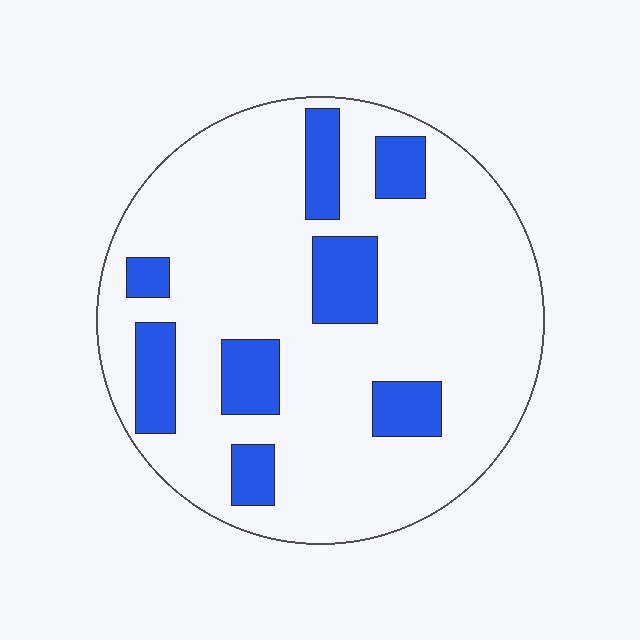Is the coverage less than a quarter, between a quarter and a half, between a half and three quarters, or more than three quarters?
Less than a quarter.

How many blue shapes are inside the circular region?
8.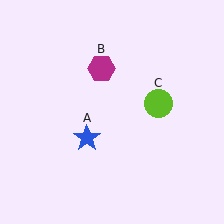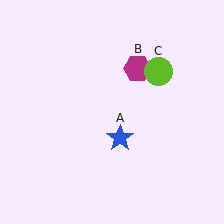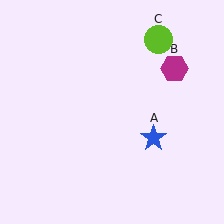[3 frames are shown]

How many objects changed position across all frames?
3 objects changed position: blue star (object A), magenta hexagon (object B), lime circle (object C).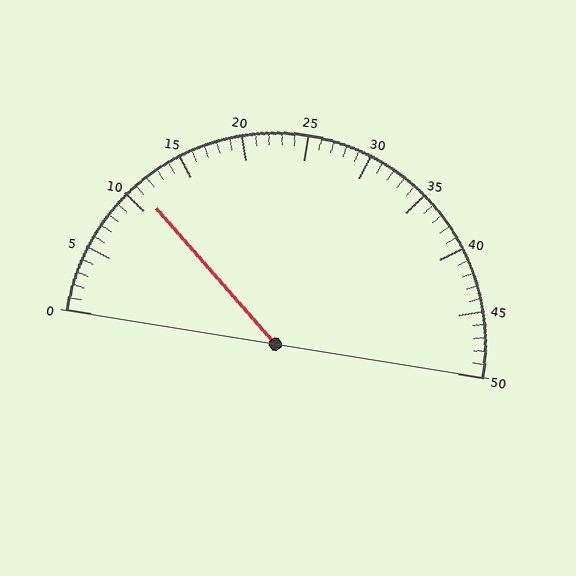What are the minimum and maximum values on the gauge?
The gauge ranges from 0 to 50.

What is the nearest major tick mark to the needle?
The nearest major tick mark is 10.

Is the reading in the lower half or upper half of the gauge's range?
The reading is in the lower half of the range (0 to 50).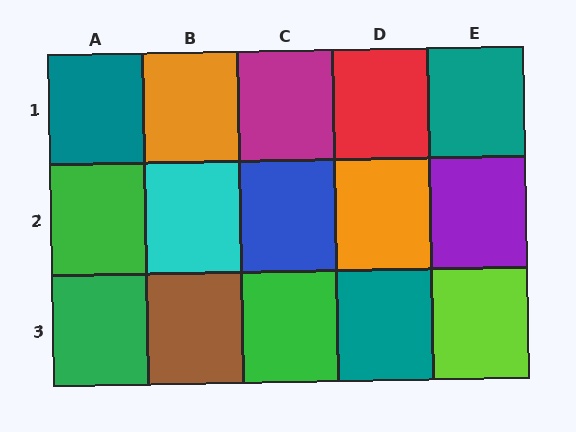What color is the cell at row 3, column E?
Lime.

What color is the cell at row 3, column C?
Green.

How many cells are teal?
3 cells are teal.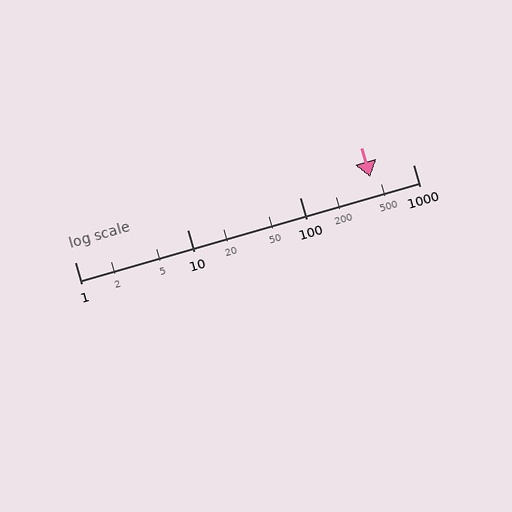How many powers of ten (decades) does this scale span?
The scale spans 3 decades, from 1 to 1000.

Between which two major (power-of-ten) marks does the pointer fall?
The pointer is between 100 and 1000.